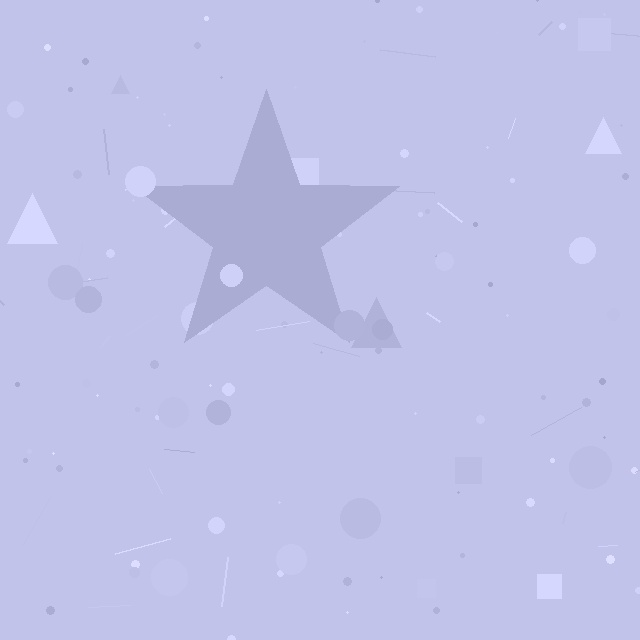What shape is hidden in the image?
A star is hidden in the image.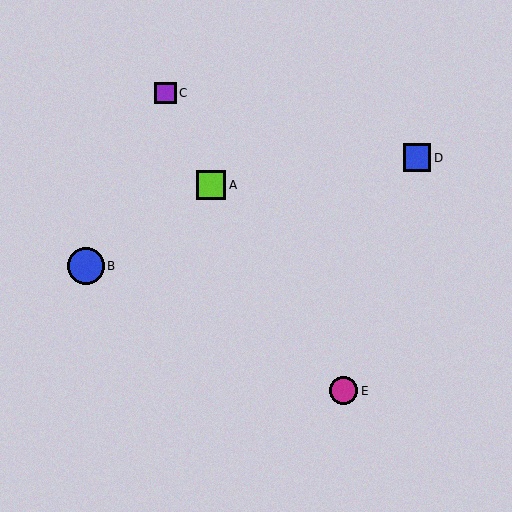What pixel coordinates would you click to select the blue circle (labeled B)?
Click at (86, 266) to select the blue circle B.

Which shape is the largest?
The blue circle (labeled B) is the largest.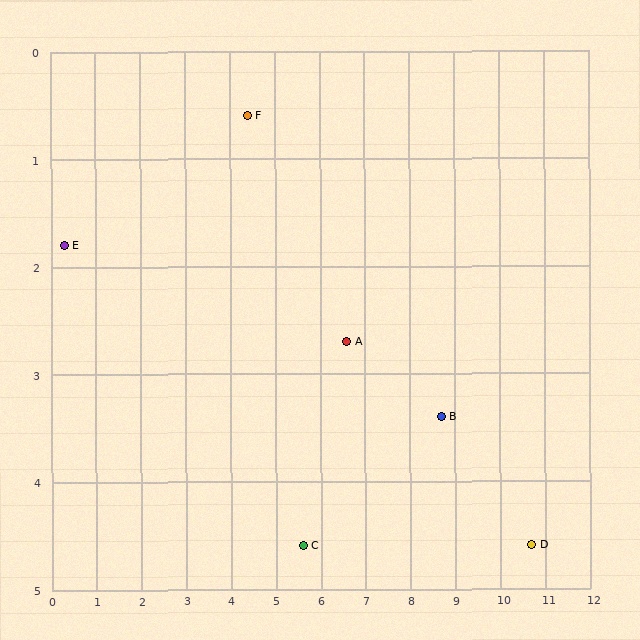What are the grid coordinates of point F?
Point F is at approximately (4.4, 0.6).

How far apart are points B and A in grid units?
Points B and A are about 2.2 grid units apart.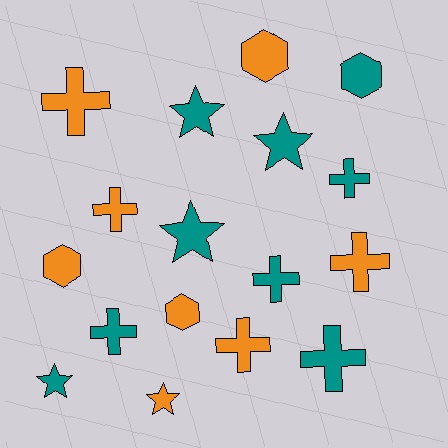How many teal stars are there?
There are 4 teal stars.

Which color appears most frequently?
Teal, with 9 objects.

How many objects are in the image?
There are 17 objects.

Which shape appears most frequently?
Cross, with 8 objects.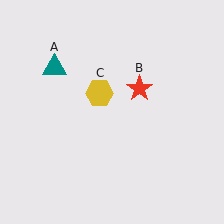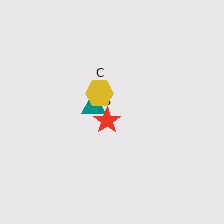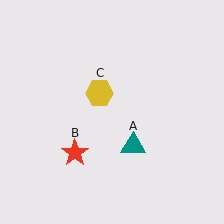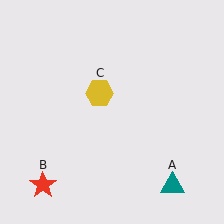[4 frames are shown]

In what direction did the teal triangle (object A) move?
The teal triangle (object A) moved down and to the right.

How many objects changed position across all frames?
2 objects changed position: teal triangle (object A), red star (object B).